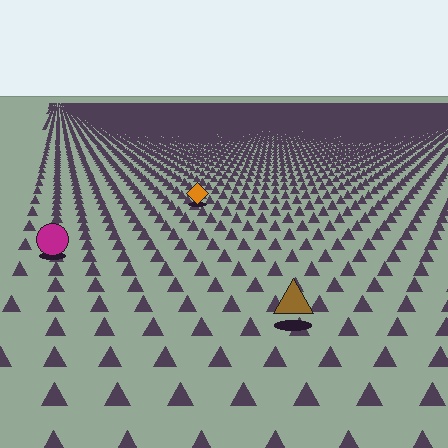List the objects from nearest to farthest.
From nearest to farthest: the brown triangle, the magenta circle, the orange diamond.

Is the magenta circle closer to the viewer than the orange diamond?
Yes. The magenta circle is closer — you can tell from the texture gradient: the ground texture is coarser near it.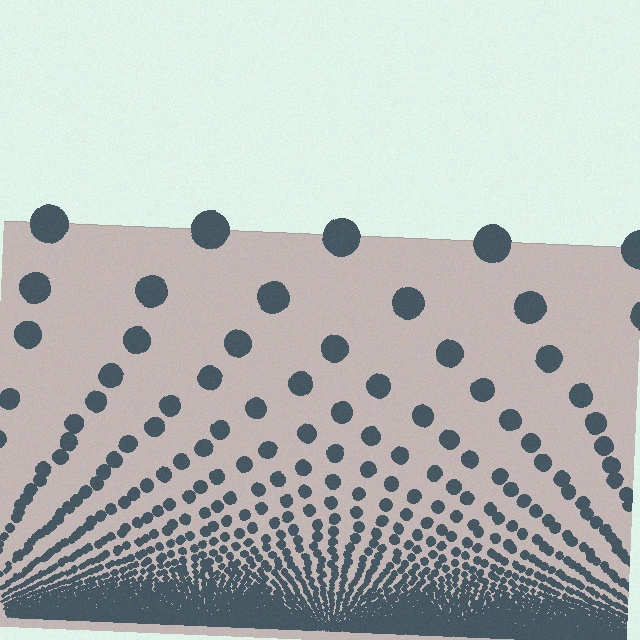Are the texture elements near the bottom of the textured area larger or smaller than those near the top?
Smaller. The gradient is inverted — elements near the bottom are smaller and denser.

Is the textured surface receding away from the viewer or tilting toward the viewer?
The surface appears to tilt toward the viewer. Texture elements get larger and sparser toward the top.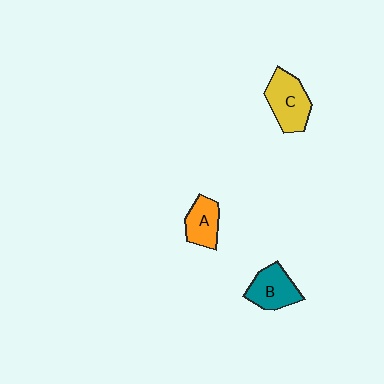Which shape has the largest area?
Shape C (yellow).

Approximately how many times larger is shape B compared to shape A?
Approximately 1.2 times.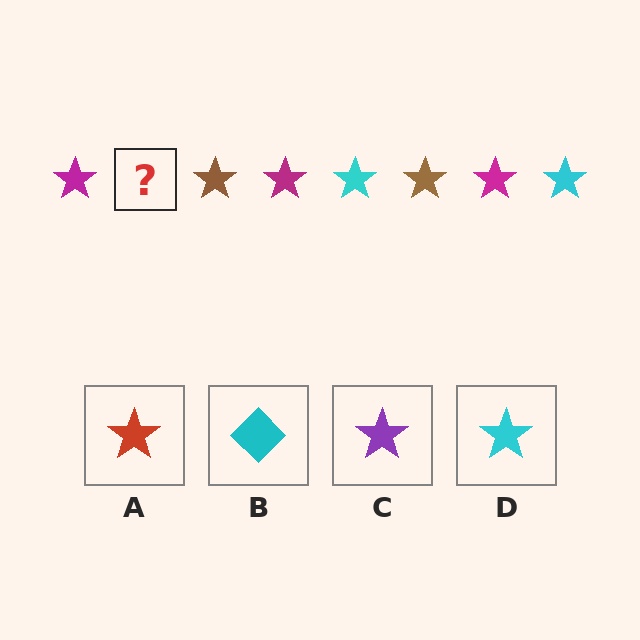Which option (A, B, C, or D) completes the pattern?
D.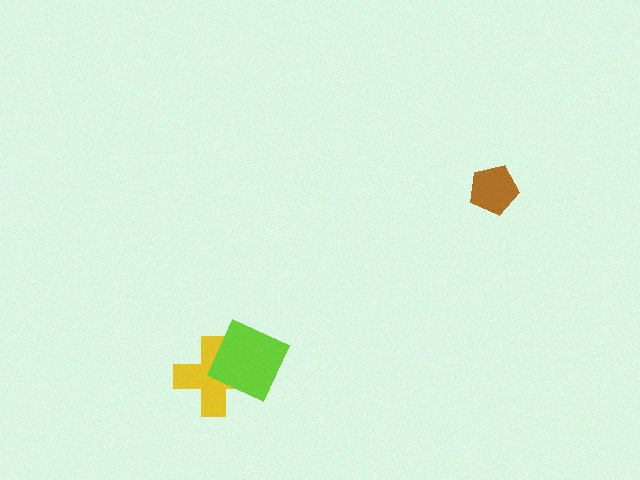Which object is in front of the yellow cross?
The lime diamond is in front of the yellow cross.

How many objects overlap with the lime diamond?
1 object overlaps with the lime diamond.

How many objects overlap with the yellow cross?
1 object overlaps with the yellow cross.